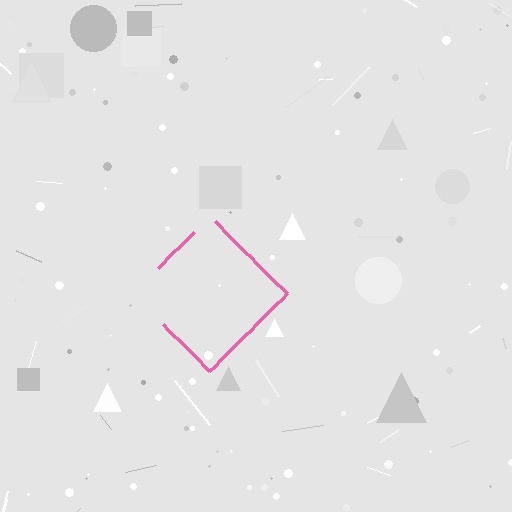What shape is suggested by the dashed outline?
The dashed outline suggests a diamond.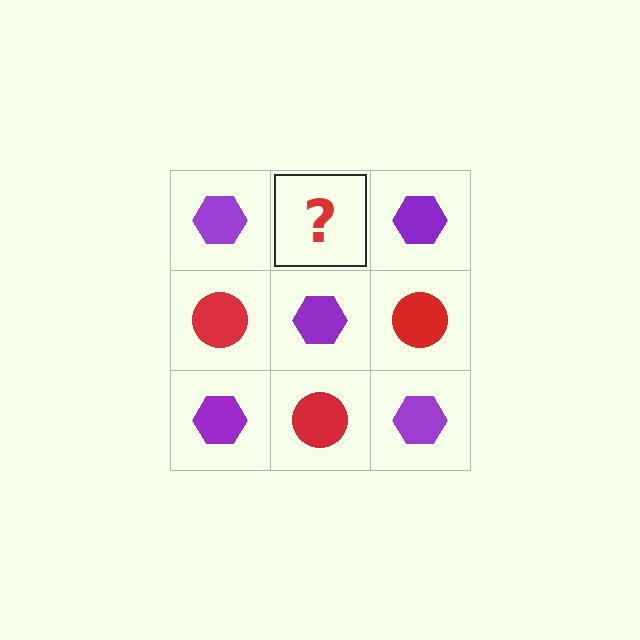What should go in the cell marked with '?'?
The missing cell should contain a red circle.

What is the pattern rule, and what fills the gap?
The rule is that it alternates purple hexagon and red circle in a checkerboard pattern. The gap should be filled with a red circle.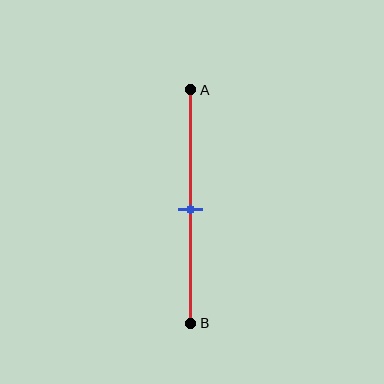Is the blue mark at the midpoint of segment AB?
Yes, the mark is approximately at the midpoint.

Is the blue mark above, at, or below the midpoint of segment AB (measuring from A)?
The blue mark is approximately at the midpoint of segment AB.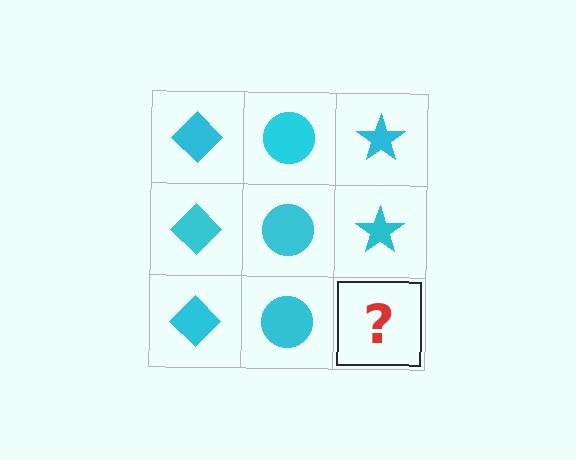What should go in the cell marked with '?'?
The missing cell should contain a cyan star.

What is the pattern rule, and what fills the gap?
The rule is that each column has a consistent shape. The gap should be filled with a cyan star.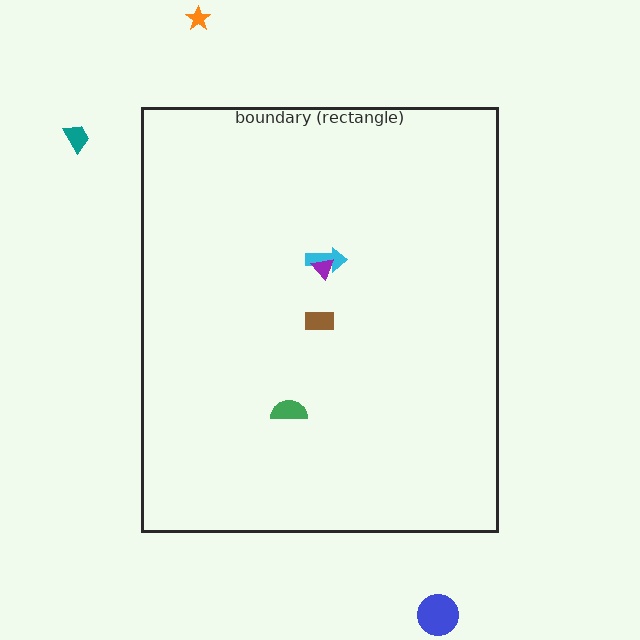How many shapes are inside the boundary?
4 inside, 3 outside.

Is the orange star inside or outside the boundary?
Outside.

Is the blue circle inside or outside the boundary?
Outside.